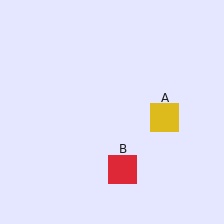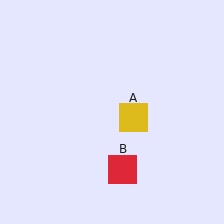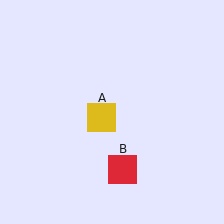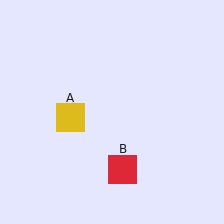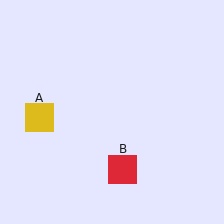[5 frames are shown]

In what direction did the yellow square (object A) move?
The yellow square (object A) moved left.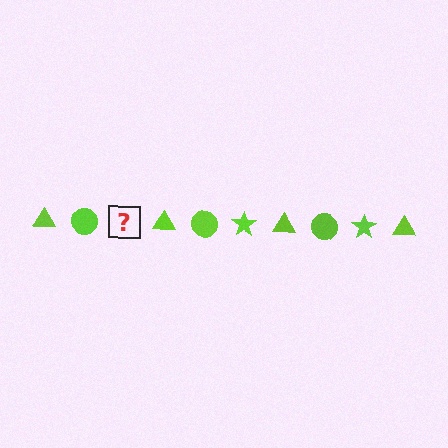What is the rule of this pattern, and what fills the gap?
The rule is that the pattern cycles through triangle, circle, star shapes in lime. The gap should be filled with a lime star.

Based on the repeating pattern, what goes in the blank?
The blank should be a lime star.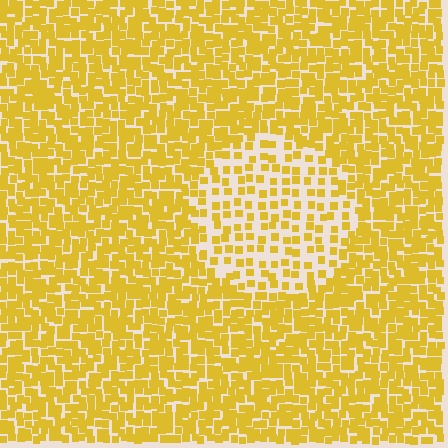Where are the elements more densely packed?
The elements are more densely packed outside the circle boundary.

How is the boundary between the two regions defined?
The boundary is defined by a change in element density (approximately 2.2x ratio). All elements are the same color, size, and shape.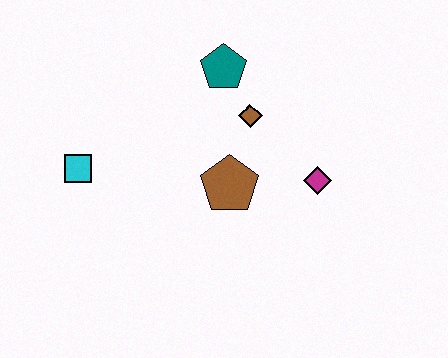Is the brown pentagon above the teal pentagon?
No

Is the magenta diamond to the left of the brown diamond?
No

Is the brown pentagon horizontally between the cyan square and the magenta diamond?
Yes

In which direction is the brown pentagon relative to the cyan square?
The brown pentagon is to the right of the cyan square.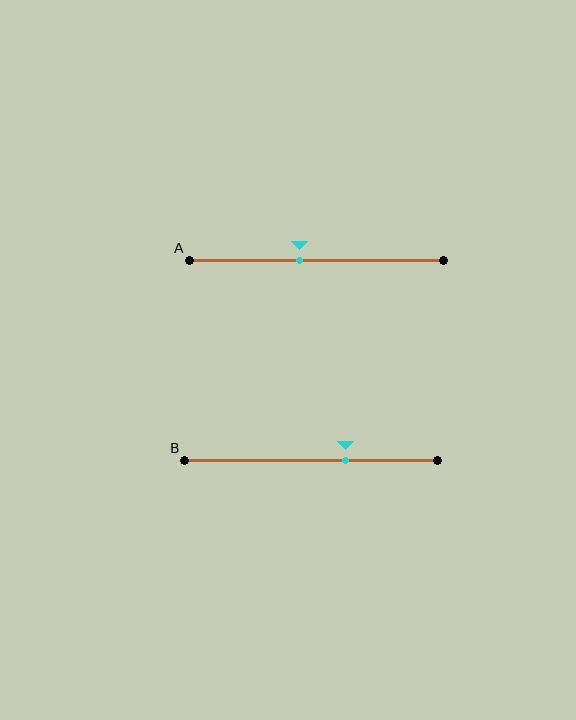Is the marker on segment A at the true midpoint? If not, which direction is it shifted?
No, the marker on segment A is shifted to the left by about 6% of the segment length.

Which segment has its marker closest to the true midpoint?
Segment A has its marker closest to the true midpoint.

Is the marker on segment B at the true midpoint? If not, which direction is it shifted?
No, the marker on segment B is shifted to the right by about 14% of the segment length.